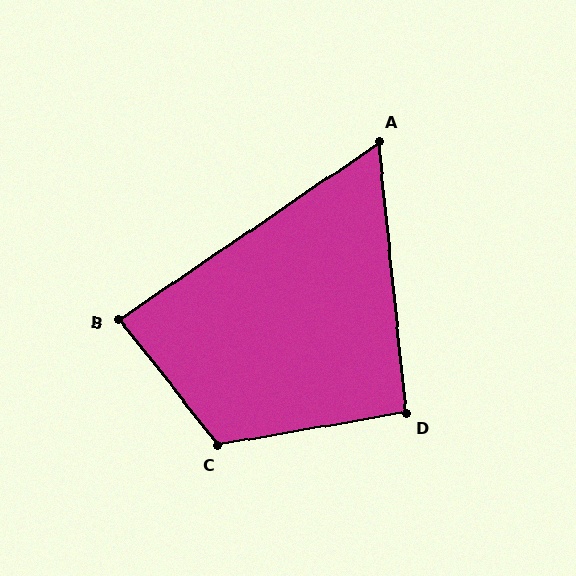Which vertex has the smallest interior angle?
A, at approximately 62 degrees.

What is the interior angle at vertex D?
Approximately 94 degrees (approximately right).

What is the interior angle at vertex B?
Approximately 86 degrees (approximately right).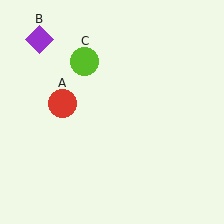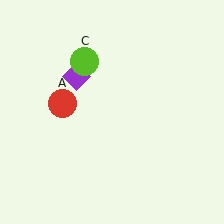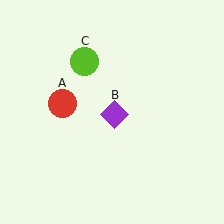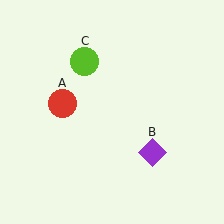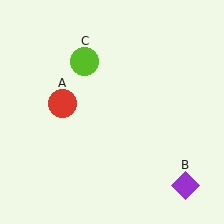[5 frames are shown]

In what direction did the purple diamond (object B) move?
The purple diamond (object B) moved down and to the right.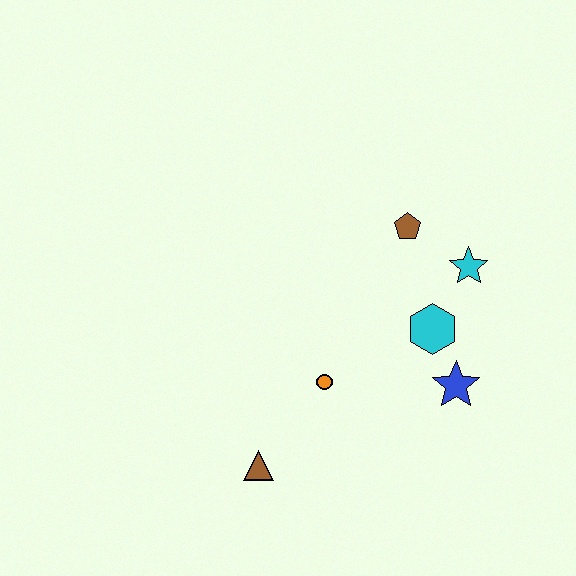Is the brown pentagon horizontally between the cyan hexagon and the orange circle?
Yes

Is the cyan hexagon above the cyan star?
No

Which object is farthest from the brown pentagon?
The brown triangle is farthest from the brown pentagon.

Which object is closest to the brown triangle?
The orange circle is closest to the brown triangle.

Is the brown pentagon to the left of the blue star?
Yes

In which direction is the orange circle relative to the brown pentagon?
The orange circle is below the brown pentagon.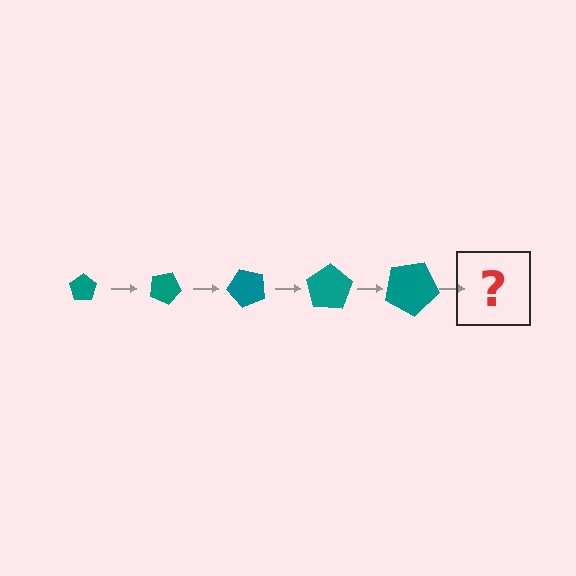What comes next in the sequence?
The next element should be a pentagon, larger than the previous one and rotated 125 degrees from the start.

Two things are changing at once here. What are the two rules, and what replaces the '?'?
The two rules are that the pentagon grows larger each step and it rotates 25 degrees each step. The '?' should be a pentagon, larger than the previous one and rotated 125 degrees from the start.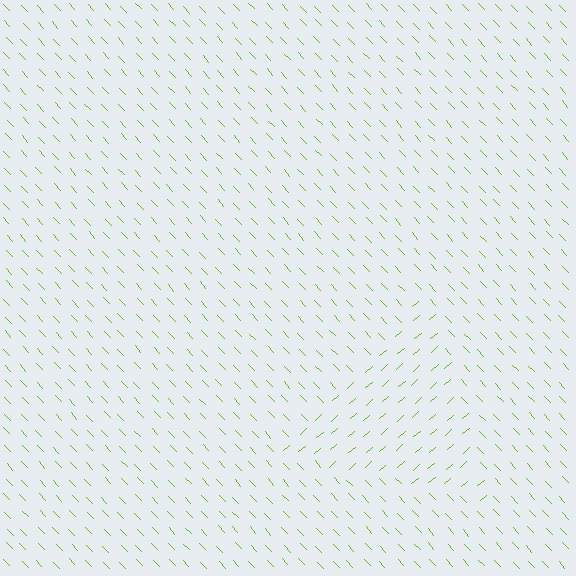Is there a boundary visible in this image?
Yes, there is a texture boundary formed by a change in line orientation.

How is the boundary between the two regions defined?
The boundary is defined purely by a change in line orientation (approximately 87 degrees difference). All lines are the same color and thickness.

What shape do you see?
I see a triangle.